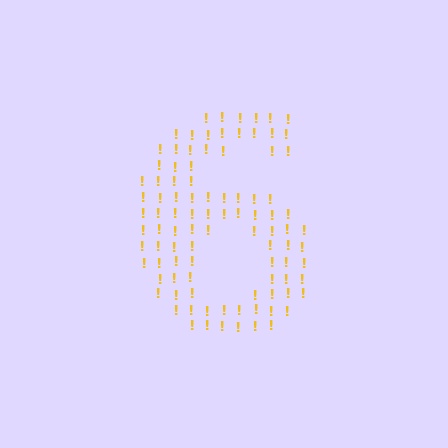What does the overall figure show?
The overall figure shows the digit 6.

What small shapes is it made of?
It is made of small exclamation marks.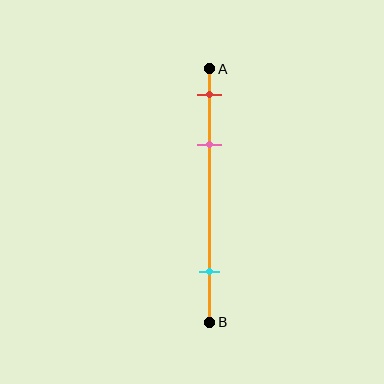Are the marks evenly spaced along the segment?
No, the marks are not evenly spaced.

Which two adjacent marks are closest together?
The red and pink marks are the closest adjacent pair.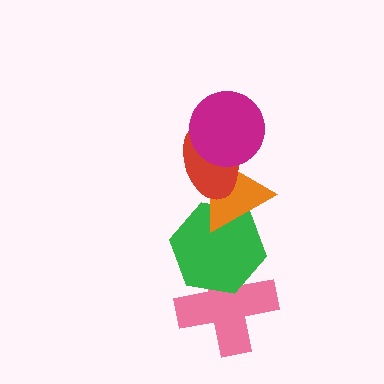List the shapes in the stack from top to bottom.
From top to bottom: the magenta circle, the red ellipse, the orange triangle, the green hexagon, the pink cross.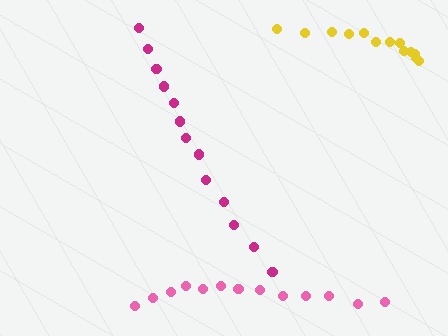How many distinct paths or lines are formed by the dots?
There are 3 distinct paths.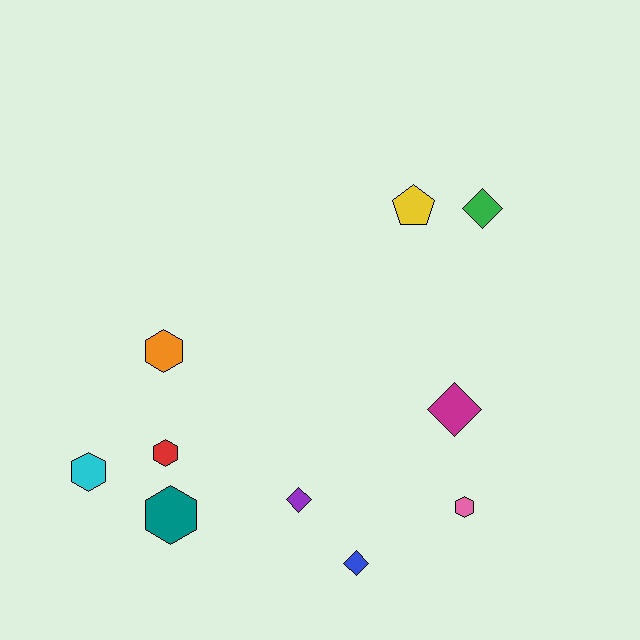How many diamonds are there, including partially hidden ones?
There are 4 diamonds.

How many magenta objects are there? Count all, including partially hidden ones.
There is 1 magenta object.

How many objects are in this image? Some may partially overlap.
There are 10 objects.